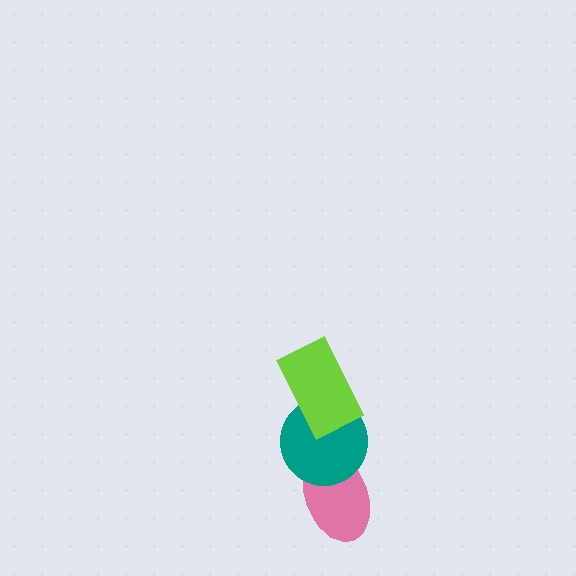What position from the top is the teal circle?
The teal circle is 2nd from the top.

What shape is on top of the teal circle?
The lime rectangle is on top of the teal circle.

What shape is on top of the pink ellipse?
The teal circle is on top of the pink ellipse.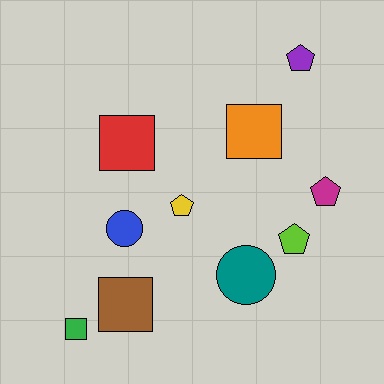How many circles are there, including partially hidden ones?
There are 2 circles.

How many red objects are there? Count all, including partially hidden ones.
There is 1 red object.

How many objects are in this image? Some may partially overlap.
There are 10 objects.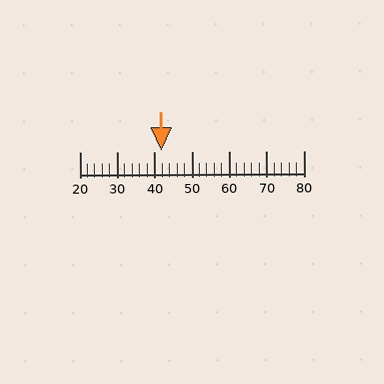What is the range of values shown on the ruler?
The ruler shows values from 20 to 80.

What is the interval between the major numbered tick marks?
The major tick marks are spaced 10 units apart.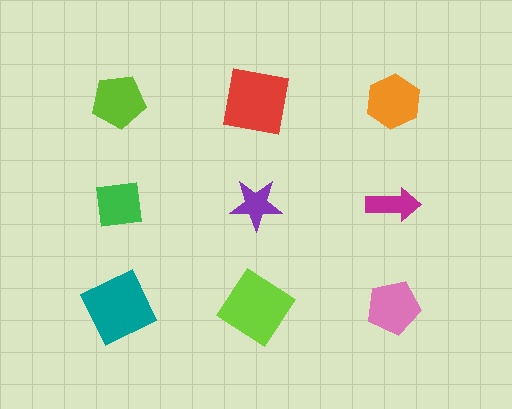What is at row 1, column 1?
A lime pentagon.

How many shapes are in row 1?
3 shapes.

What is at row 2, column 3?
A magenta arrow.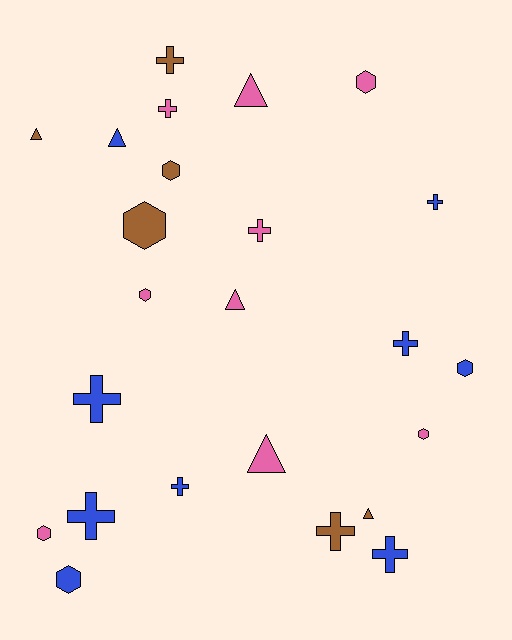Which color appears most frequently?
Pink, with 9 objects.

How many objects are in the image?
There are 24 objects.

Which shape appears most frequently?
Cross, with 10 objects.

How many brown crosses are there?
There are 2 brown crosses.